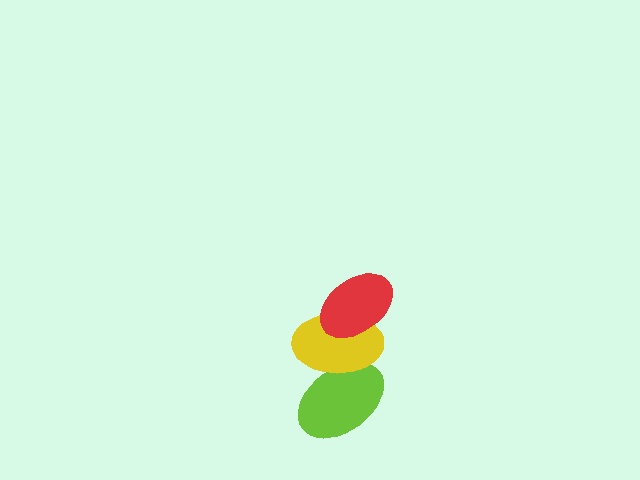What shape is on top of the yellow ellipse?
The red ellipse is on top of the yellow ellipse.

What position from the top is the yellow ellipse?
The yellow ellipse is 2nd from the top.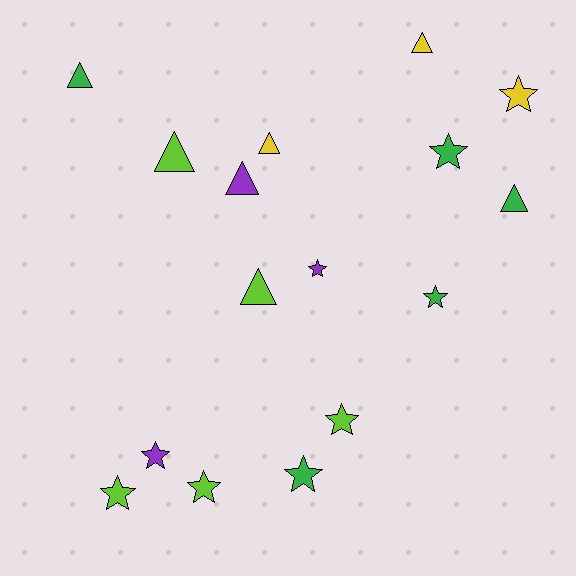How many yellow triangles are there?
There are 2 yellow triangles.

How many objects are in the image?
There are 16 objects.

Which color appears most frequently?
Green, with 5 objects.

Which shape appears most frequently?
Star, with 9 objects.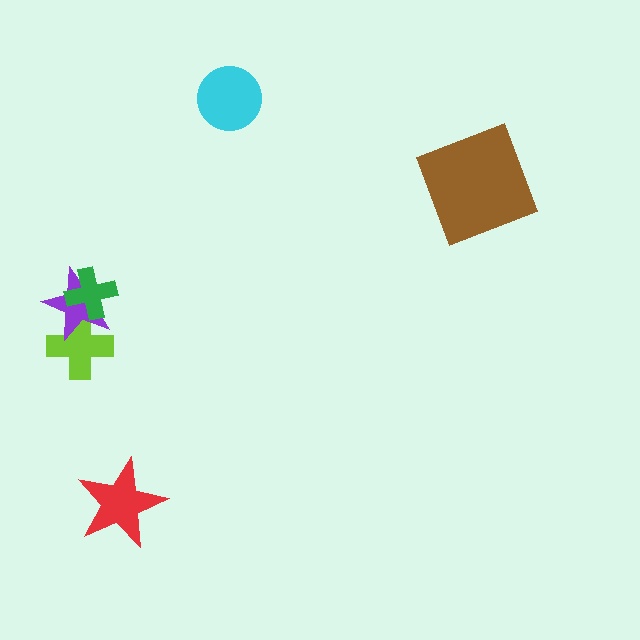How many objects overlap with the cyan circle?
0 objects overlap with the cyan circle.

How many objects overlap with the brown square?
0 objects overlap with the brown square.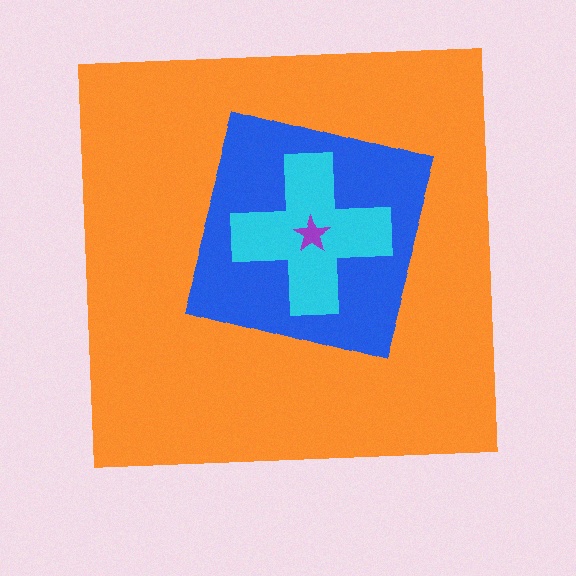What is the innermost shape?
The purple star.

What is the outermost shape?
The orange square.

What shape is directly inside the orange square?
The blue square.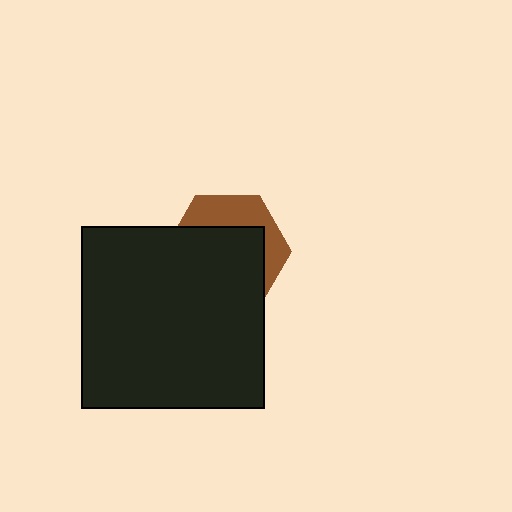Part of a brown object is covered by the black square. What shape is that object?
It is a hexagon.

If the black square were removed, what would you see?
You would see the complete brown hexagon.